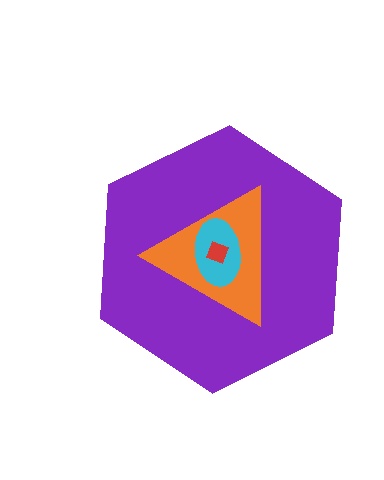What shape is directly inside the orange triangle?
The cyan ellipse.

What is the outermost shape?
The purple hexagon.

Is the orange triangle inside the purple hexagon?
Yes.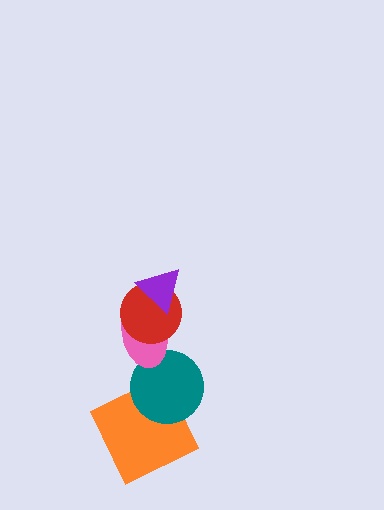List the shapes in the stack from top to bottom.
From top to bottom: the purple triangle, the red circle, the pink ellipse, the teal circle, the orange square.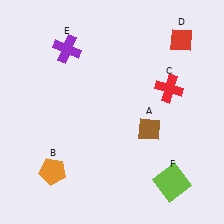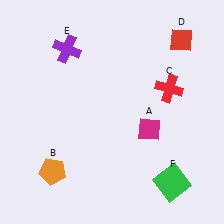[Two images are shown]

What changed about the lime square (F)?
In Image 1, F is lime. In Image 2, it changed to green.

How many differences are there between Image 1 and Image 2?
There are 2 differences between the two images.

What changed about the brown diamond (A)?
In Image 1, A is brown. In Image 2, it changed to magenta.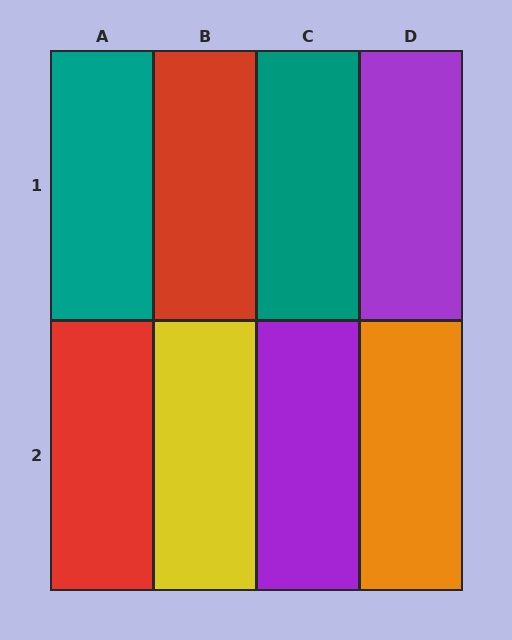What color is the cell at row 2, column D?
Orange.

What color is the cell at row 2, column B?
Yellow.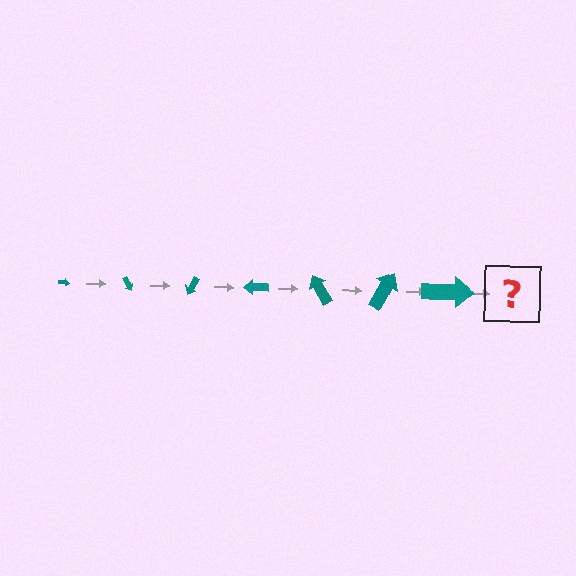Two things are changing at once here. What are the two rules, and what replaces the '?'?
The two rules are that the arrow grows larger each step and it rotates 60 degrees each step. The '?' should be an arrow, larger than the previous one and rotated 420 degrees from the start.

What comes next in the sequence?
The next element should be an arrow, larger than the previous one and rotated 420 degrees from the start.